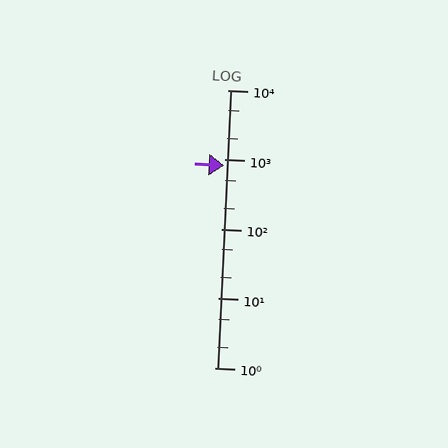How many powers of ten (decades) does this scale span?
The scale spans 4 decades, from 1 to 10000.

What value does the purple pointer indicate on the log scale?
The pointer indicates approximately 820.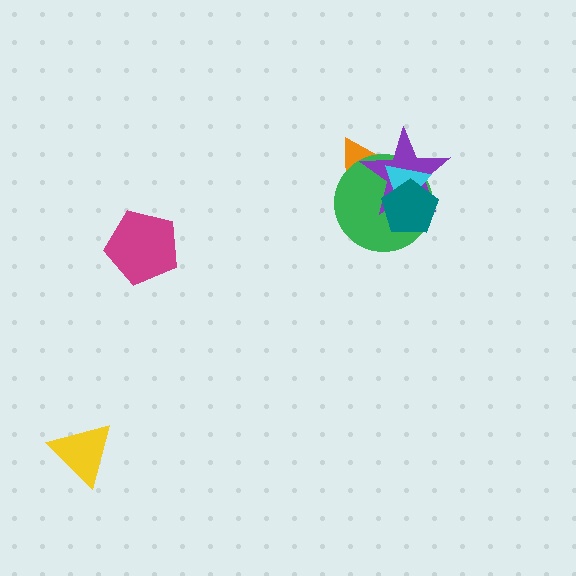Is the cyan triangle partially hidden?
Yes, it is partially covered by another shape.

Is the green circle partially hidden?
Yes, it is partially covered by another shape.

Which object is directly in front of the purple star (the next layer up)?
The cyan triangle is directly in front of the purple star.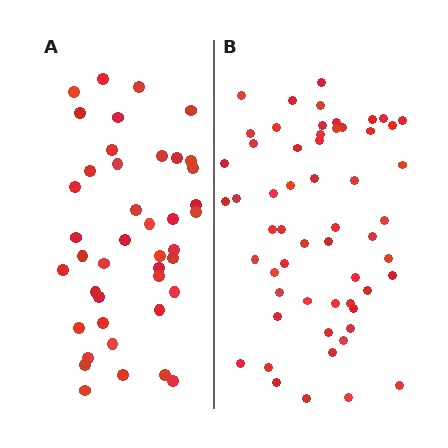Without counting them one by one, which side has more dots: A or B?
Region B (the right region) has more dots.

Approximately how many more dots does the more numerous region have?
Region B has approximately 15 more dots than region A.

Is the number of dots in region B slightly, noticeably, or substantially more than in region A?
Region B has noticeably more, but not dramatically so. The ratio is roughly 1.4 to 1.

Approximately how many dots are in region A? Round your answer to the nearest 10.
About 40 dots. (The exact count is 42, which rounds to 40.)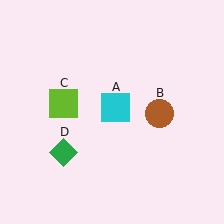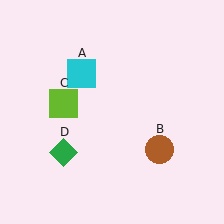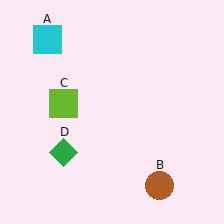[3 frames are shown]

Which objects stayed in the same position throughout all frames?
Lime square (object C) and green diamond (object D) remained stationary.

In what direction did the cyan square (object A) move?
The cyan square (object A) moved up and to the left.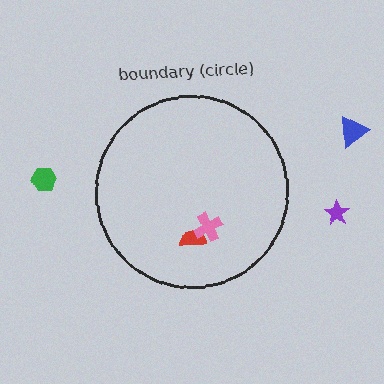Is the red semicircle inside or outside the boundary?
Inside.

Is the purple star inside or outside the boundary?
Outside.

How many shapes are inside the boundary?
2 inside, 3 outside.